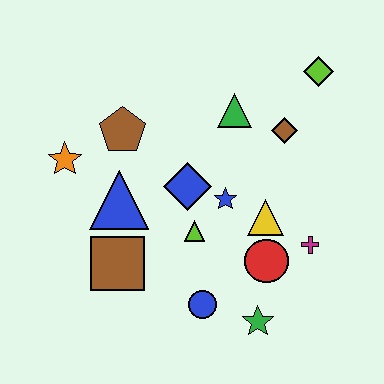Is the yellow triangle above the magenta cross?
Yes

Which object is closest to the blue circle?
The green star is closest to the blue circle.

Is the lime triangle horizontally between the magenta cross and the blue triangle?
Yes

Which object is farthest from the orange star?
The lime diamond is farthest from the orange star.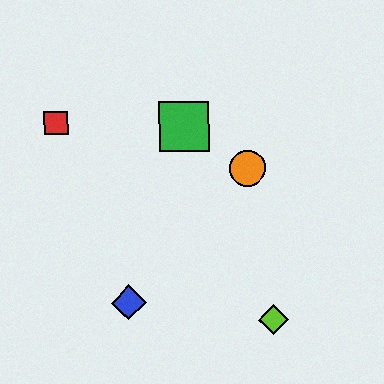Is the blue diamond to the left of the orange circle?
Yes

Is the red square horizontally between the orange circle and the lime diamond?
No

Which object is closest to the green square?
The orange circle is closest to the green square.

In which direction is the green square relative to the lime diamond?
The green square is above the lime diamond.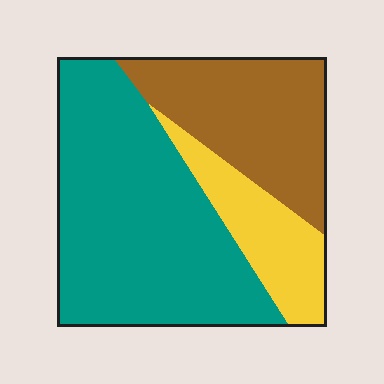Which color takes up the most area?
Teal, at roughly 55%.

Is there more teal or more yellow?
Teal.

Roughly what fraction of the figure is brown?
Brown covers roughly 30% of the figure.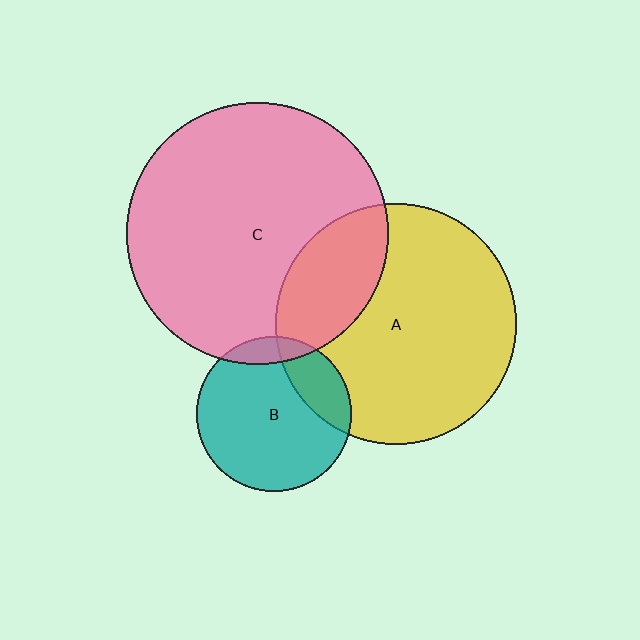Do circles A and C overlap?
Yes.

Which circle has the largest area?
Circle C (pink).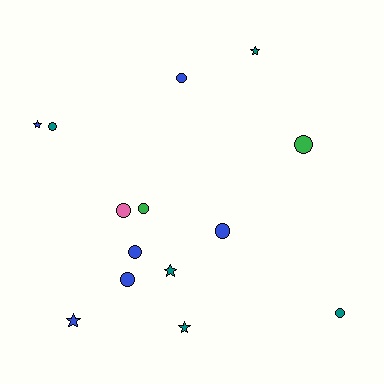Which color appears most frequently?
Blue, with 6 objects.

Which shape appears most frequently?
Circle, with 9 objects.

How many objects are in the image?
There are 14 objects.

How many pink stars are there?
There are no pink stars.